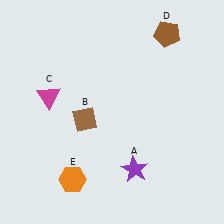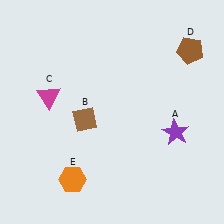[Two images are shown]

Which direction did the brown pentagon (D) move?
The brown pentagon (D) moved right.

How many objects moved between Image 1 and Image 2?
2 objects moved between the two images.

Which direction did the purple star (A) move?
The purple star (A) moved right.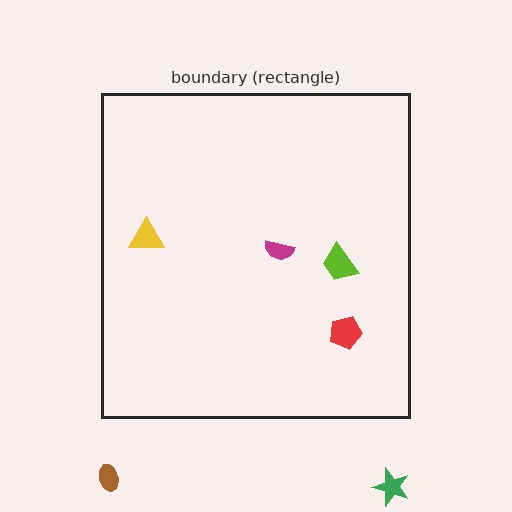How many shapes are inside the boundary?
4 inside, 2 outside.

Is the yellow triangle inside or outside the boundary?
Inside.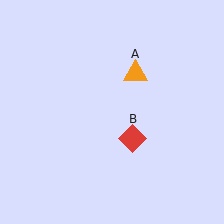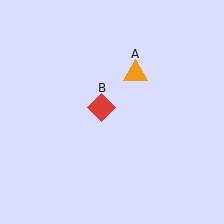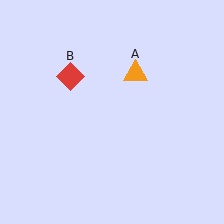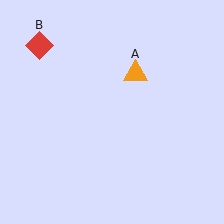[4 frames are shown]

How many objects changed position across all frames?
1 object changed position: red diamond (object B).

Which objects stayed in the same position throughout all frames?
Orange triangle (object A) remained stationary.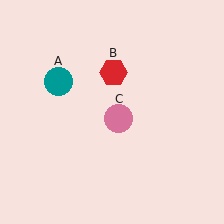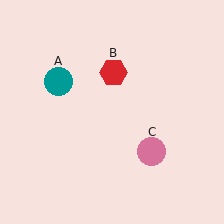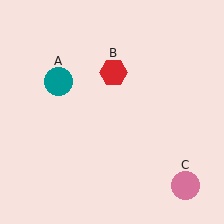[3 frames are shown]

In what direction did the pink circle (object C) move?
The pink circle (object C) moved down and to the right.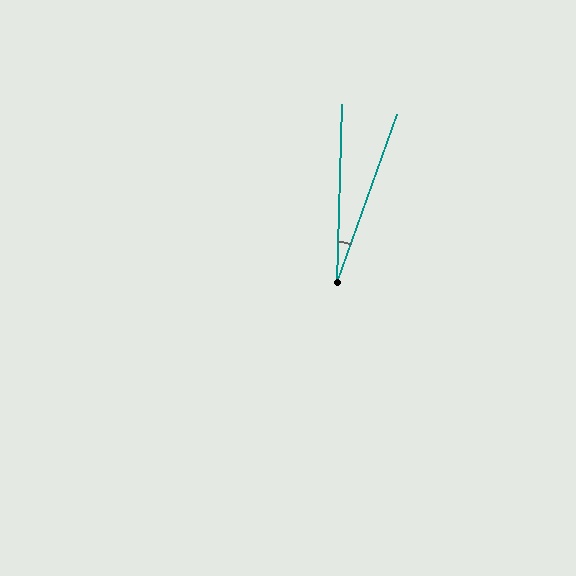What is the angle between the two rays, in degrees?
Approximately 18 degrees.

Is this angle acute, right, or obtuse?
It is acute.